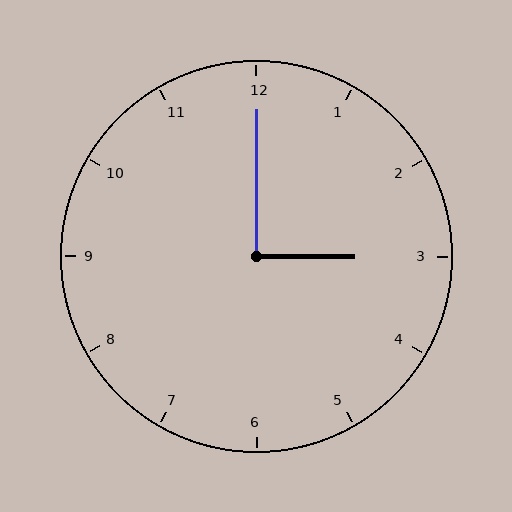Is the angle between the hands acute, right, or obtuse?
It is right.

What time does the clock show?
3:00.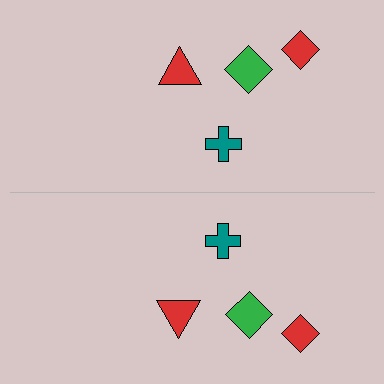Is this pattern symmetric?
Yes, this pattern has bilateral (reflection) symmetry.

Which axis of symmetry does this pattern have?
The pattern has a horizontal axis of symmetry running through the center of the image.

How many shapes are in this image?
There are 8 shapes in this image.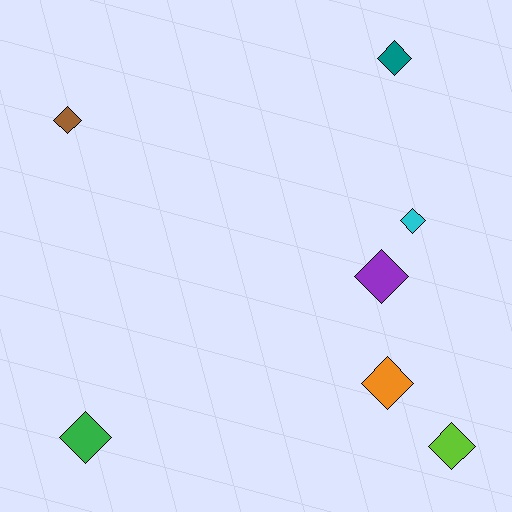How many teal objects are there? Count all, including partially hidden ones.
There is 1 teal object.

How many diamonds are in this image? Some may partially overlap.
There are 7 diamonds.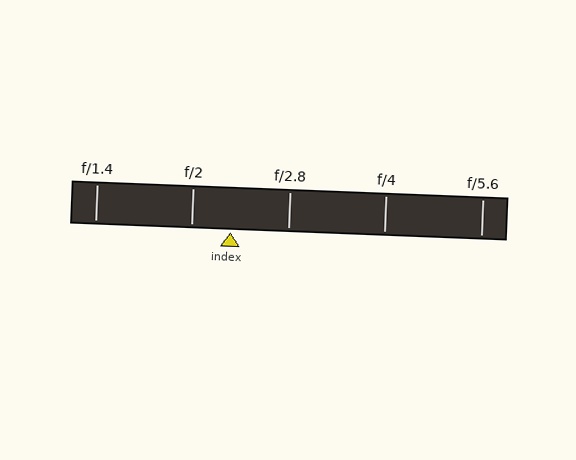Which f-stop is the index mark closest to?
The index mark is closest to f/2.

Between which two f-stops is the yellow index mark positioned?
The index mark is between f/2 and f/2.8.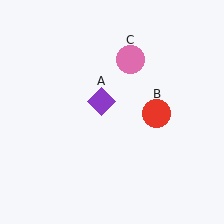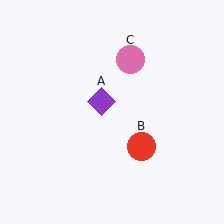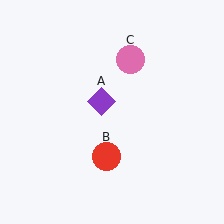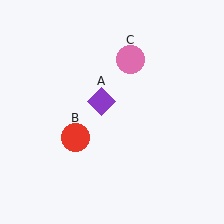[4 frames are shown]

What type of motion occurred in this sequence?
The red circle (object B) rotated clockwise around the center of the scene.